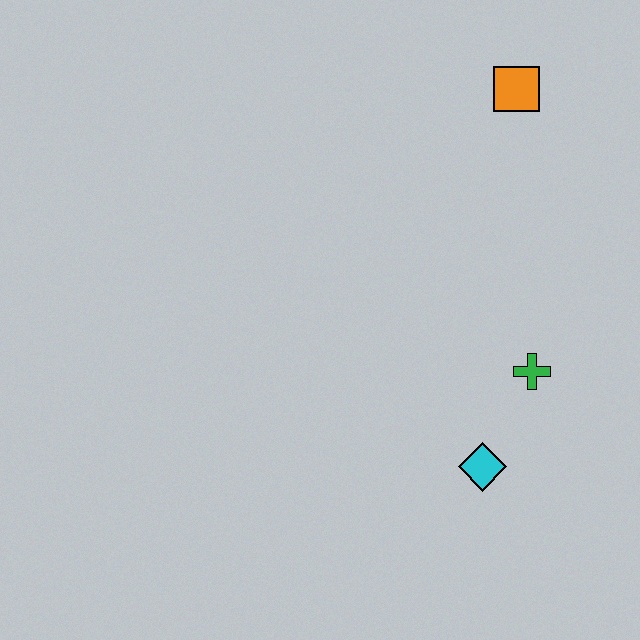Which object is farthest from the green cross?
The orange square is farthest from the green cross.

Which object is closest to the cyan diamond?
The green cross is closest to the cyan diamond.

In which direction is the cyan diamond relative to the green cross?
The cyan diamond is below the green cross.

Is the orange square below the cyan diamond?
No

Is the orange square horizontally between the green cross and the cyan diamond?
Yes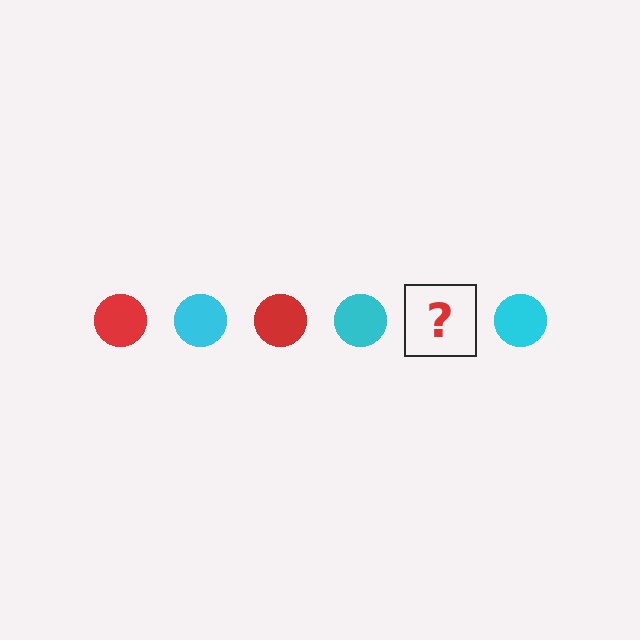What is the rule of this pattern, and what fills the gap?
The rule is that the pattern cycles through red, cyan circles. The gap should be filled with a red circle.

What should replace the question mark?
The question mark should be replaced with a red circle.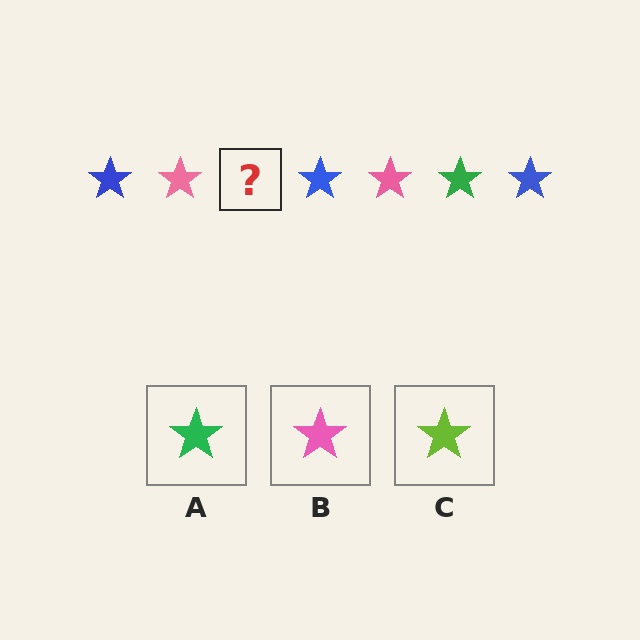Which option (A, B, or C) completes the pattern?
A.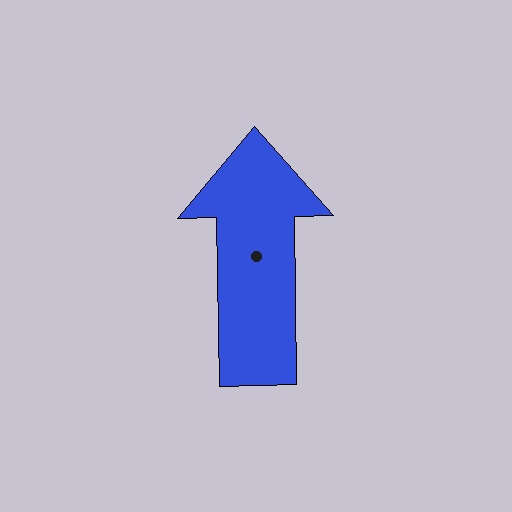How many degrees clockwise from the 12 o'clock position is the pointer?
Approximately 359 degrees.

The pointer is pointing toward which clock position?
Roughly 12 o'clock.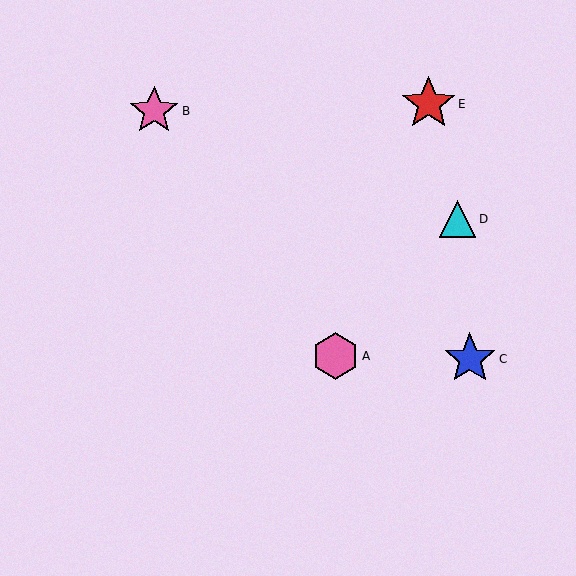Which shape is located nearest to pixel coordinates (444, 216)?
The cyan triangle (labeled D) at (457, 219) is nearest to that location.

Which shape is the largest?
The red star (labeled E) is the largest.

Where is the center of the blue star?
The center of the blue star is at (470, 359).